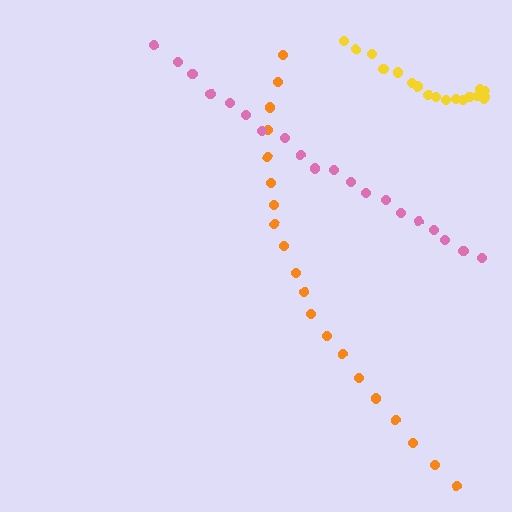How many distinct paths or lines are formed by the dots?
There are 3 distinct paths.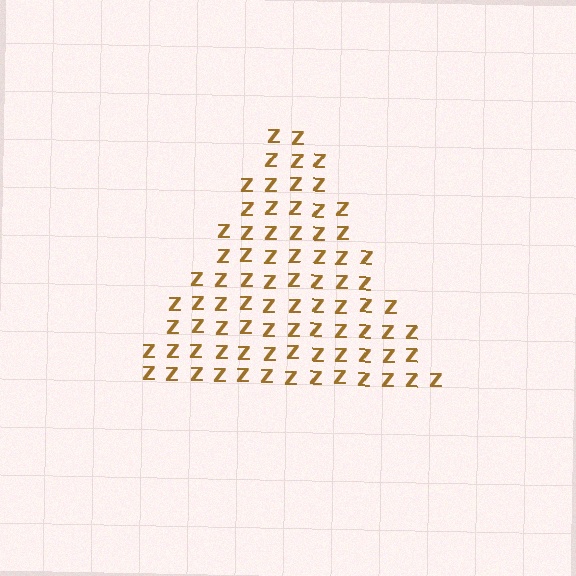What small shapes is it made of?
It is made of small letter Z's.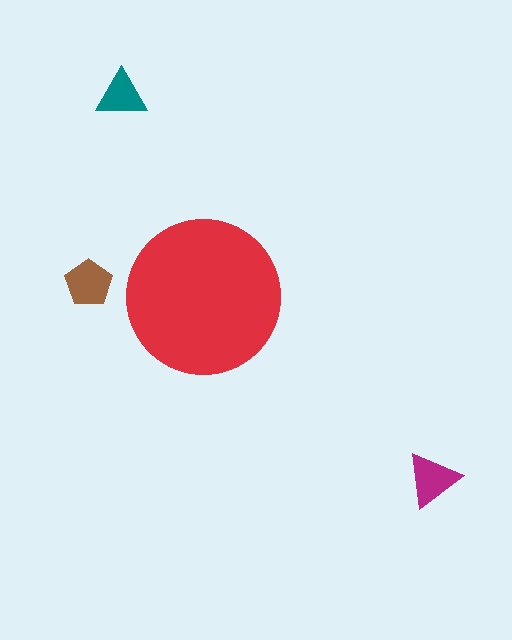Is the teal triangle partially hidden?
No, the teal triangle is fully visible.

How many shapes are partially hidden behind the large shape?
0 shapes are partially hidden.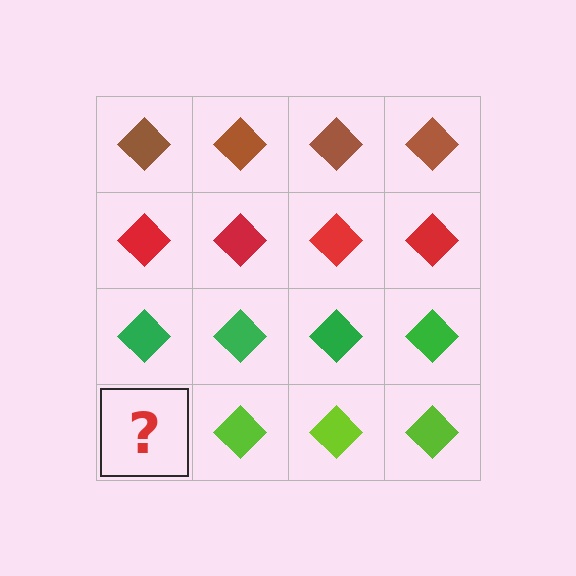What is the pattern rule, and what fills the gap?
The rule is that each row has a consistent color. The gap should be filled with a lime diamond.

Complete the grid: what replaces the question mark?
The question mark should be replaced with a lime diamond.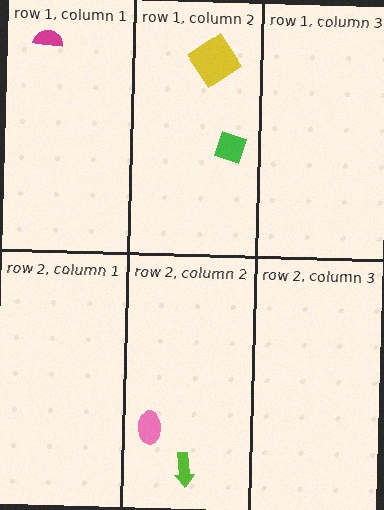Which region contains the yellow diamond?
The row 1, column 2 region.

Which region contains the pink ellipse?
The row 2, column 2 region.